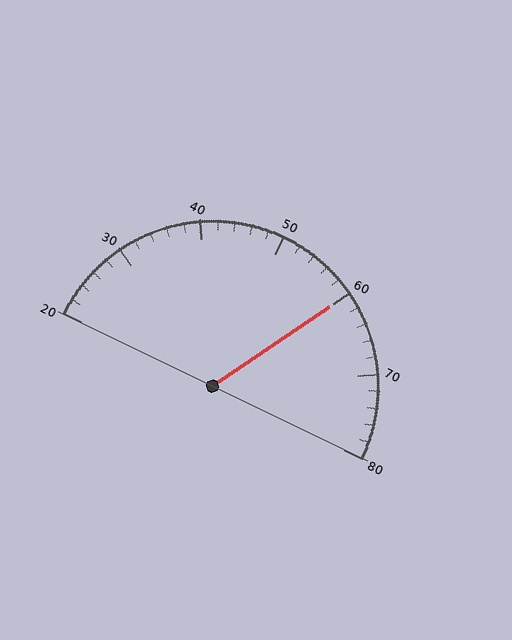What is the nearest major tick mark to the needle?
The nearest major tick mark is 60.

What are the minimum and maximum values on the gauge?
The gauge ranges from 20 to 80.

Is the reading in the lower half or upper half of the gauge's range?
The reading is in the upper half of the range (20 to 80).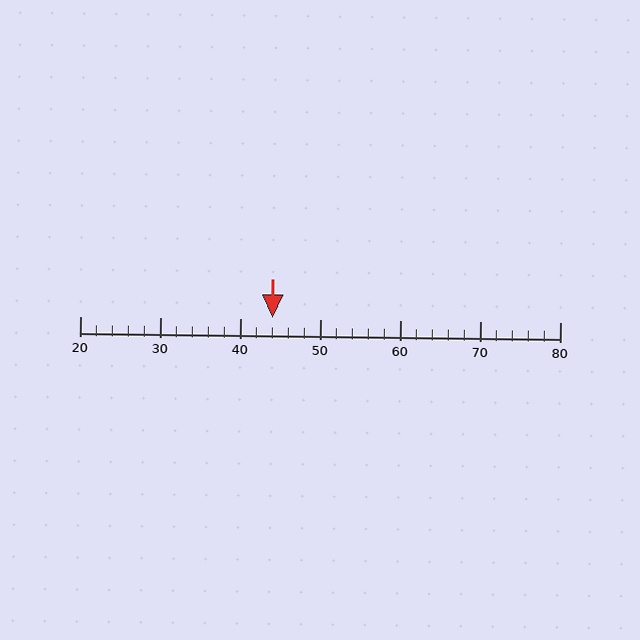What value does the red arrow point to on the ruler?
The red arrow points to approximately 44.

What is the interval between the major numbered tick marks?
The major tick marks are spaced 10 units apart.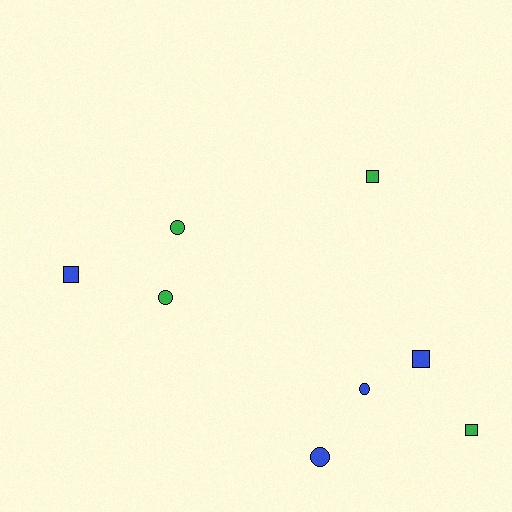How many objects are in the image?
There are 8 objects.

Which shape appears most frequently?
Square, with 4 objects.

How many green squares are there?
There are 2 green squares.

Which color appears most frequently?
Green, with 4 objects.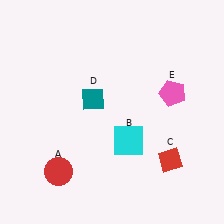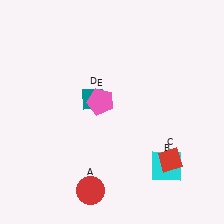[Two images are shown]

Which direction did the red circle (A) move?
The red circle (A) moved right.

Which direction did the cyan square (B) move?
The cyan square (B) moved right.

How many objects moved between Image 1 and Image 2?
3 objects moved between the two images.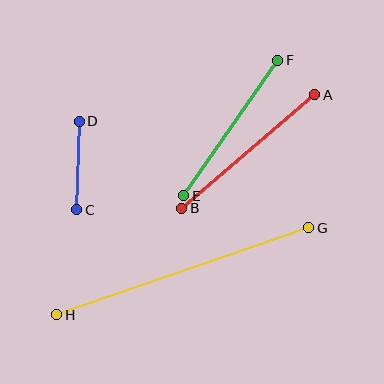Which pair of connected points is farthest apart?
Points G and H are farthest apart.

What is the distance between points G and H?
The distance is approximately 267 pixels.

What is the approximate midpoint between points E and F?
The midpoint is at approximately (231, 128) pixels.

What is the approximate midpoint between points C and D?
The midpoint is at approximately (78, 165) pixels.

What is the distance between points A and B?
The distance is approximately 175 pixels.